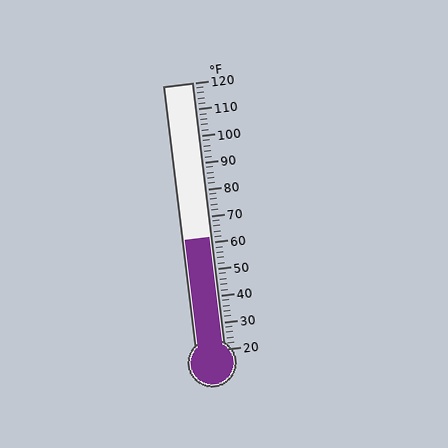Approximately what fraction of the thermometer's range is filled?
The thermometer is filled to approximately 40% of its range.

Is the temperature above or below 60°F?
The temperature is above 60°F.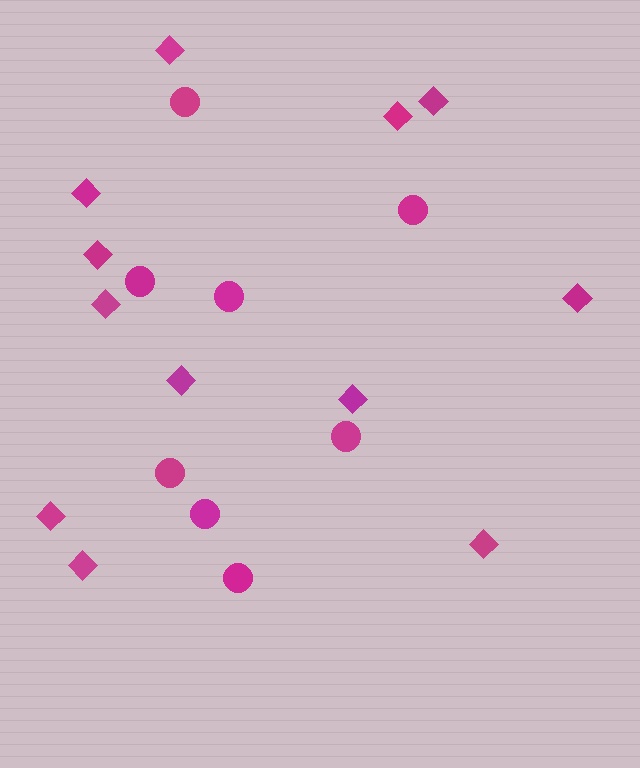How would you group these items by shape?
There are 2 groups: one group of circles (8) and one group of diamonds (12).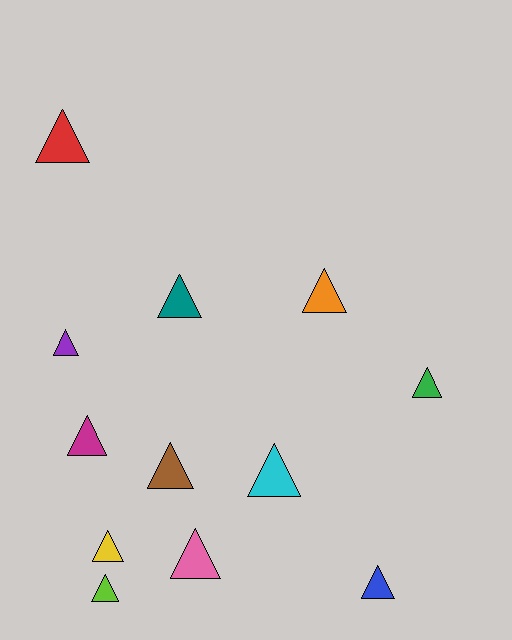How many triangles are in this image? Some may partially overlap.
There are 12 triangles.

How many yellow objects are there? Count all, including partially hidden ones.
There is 1 yellow object.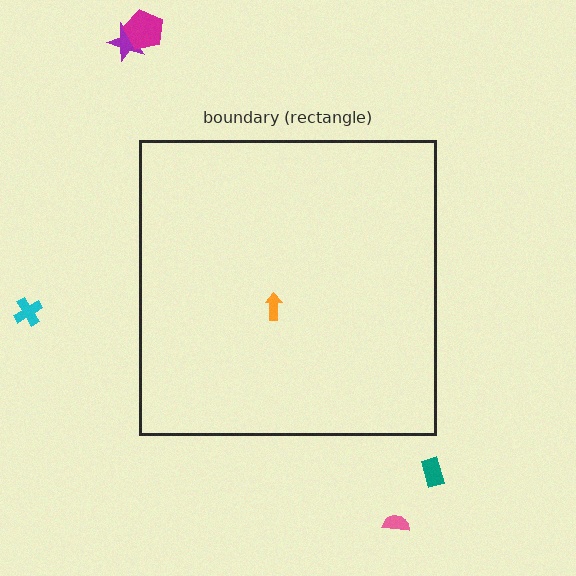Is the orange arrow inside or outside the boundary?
Inside.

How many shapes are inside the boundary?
1 inside, 5 outside.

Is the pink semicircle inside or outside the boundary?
Outside.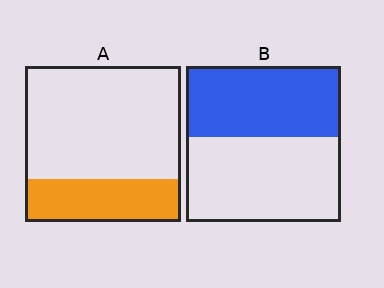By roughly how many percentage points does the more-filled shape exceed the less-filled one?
By roughly 20 percentage points (B over A).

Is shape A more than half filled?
No.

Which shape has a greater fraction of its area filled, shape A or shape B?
Shape B.